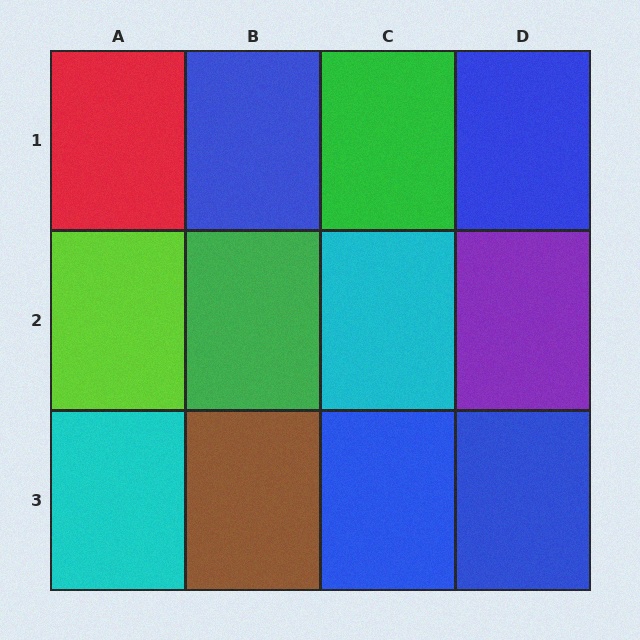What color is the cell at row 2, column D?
Purple.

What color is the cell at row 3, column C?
Blue.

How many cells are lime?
1 cell is lime.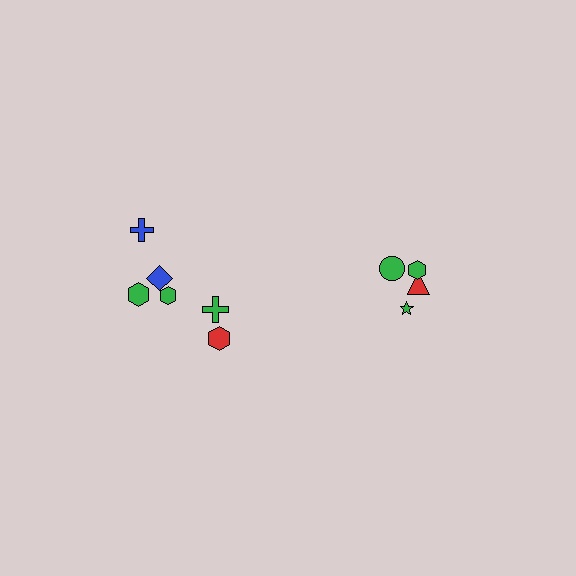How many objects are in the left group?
There are 6 objects.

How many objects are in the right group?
There are 4 objects.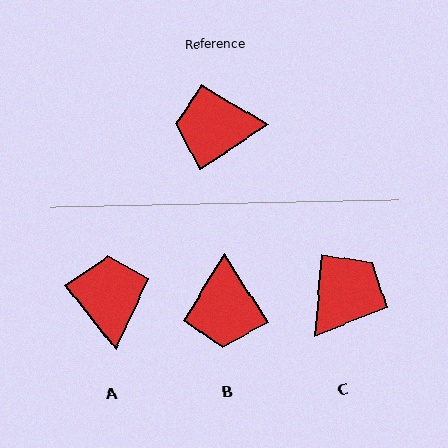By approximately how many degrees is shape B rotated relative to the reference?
Approximately 90 degrees counter-clockwise.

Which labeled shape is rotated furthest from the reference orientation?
C, about 128 degrees away.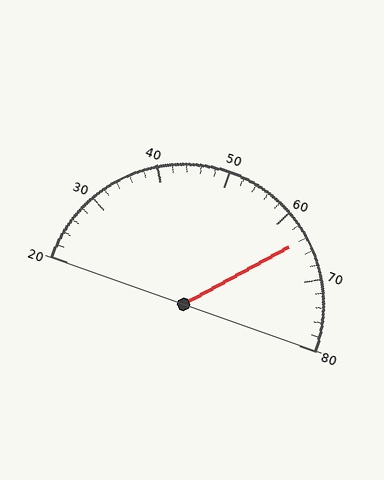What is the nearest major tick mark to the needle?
The nearest major tick mark is 60.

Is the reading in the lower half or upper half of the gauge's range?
The reading is in the upper half of the range (20 to 80).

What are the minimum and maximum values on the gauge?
The gauge ranges from 20 to 80.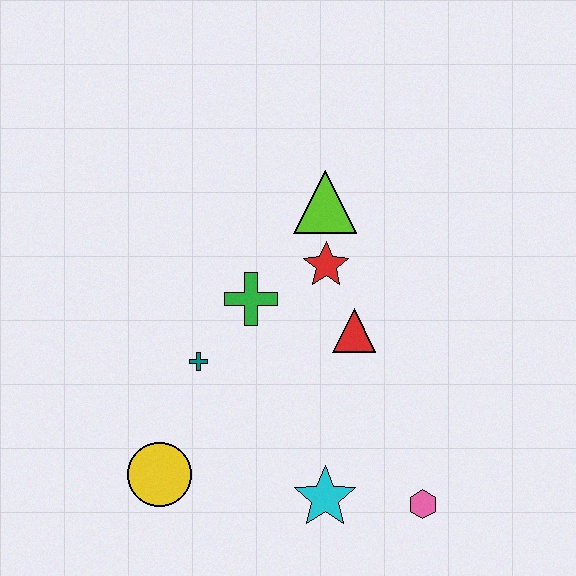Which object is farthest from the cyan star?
The lime triangle is farthest from the cyan star.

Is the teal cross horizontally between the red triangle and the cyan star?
No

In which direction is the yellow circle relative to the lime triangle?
The yellow circle is below the lime triangle.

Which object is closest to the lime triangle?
The red star is closest to the lime triangle.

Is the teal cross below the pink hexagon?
No